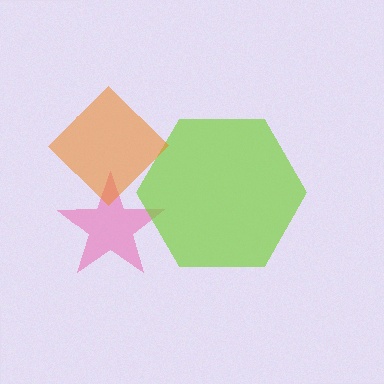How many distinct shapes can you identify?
There are 3 distinct shapes: a pink star, a lime hexagon, an orange diamond.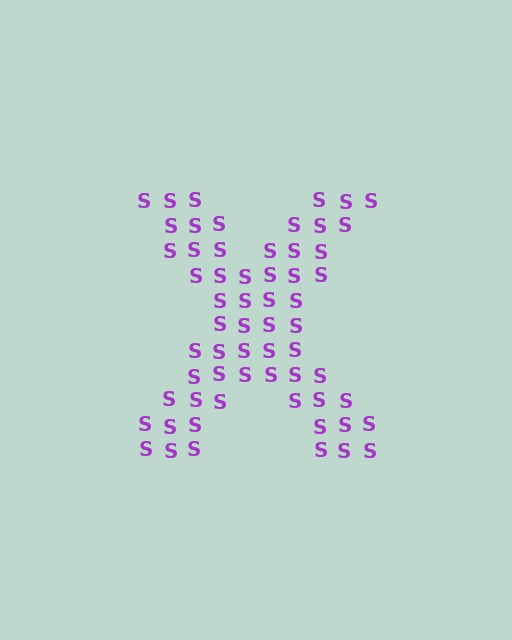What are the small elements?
The small elements are letter S's.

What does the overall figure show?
The overall figure shows the letter X.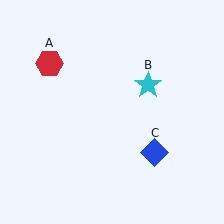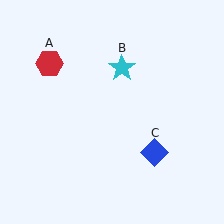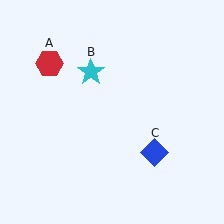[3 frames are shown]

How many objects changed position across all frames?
1 object changed position: cyan star (object B).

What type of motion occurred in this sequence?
The cyan star (object B) rotated counterclockwise around the center of the scene.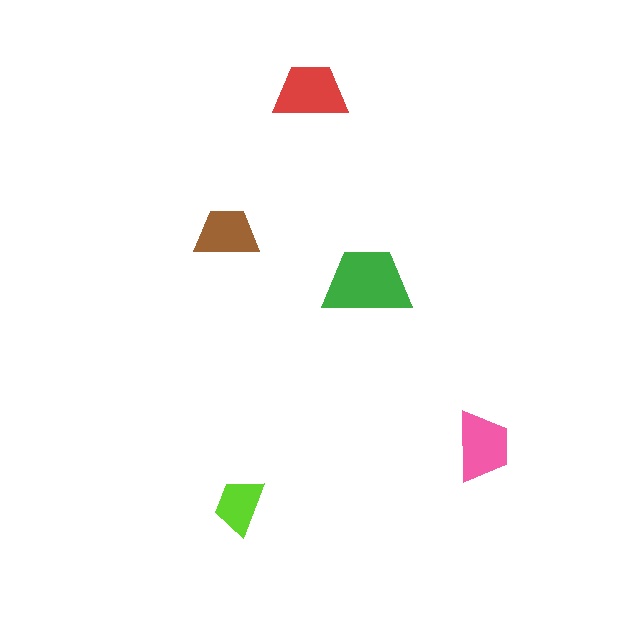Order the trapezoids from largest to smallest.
the green one, the red one, the pink one, the brown one, the lime one.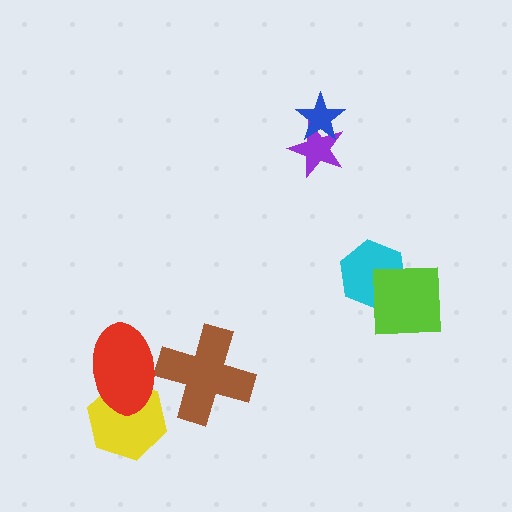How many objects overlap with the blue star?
1 object overlaps with the blue star.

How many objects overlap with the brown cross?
1 object overlaps with the brown cross.